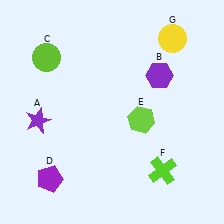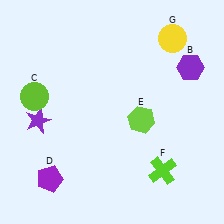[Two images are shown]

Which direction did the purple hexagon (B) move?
The purple hexagon (B) moved right.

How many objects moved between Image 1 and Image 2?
2 objects moved between the two images.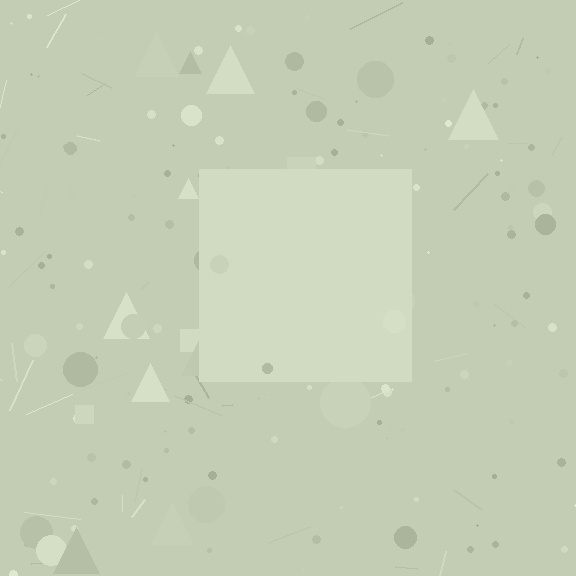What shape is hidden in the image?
A square is hidden in the image.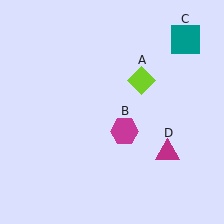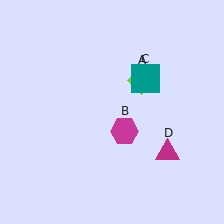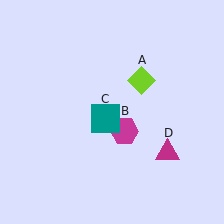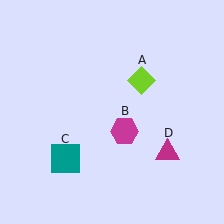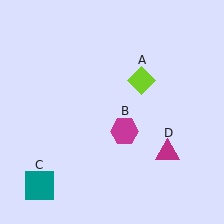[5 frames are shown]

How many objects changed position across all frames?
1 object changed position: teal square (object C).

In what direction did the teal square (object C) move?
The teal square (object C) moved down and to the left.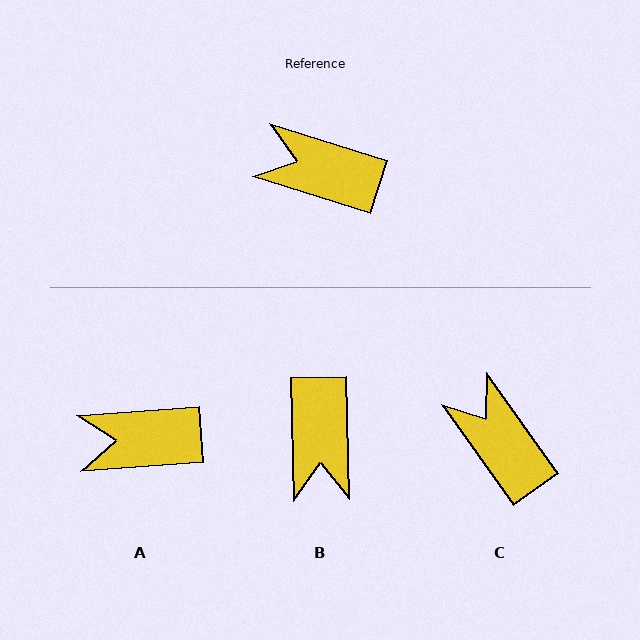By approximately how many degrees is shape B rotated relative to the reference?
Approximately 109 degrees counter-clockwise.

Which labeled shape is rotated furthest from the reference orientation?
B, about 109 degrees away.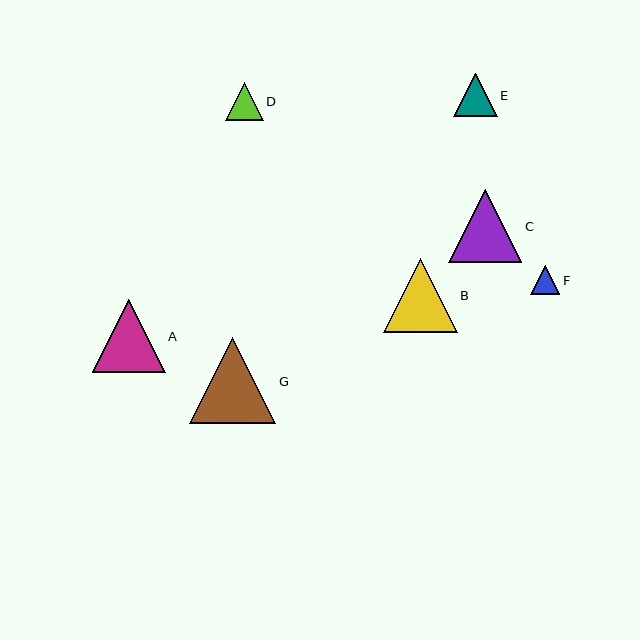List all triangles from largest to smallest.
From largest to smallest: G, B, A, C, E, D, F.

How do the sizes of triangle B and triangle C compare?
Triangle B and triangle C are approximately the same size.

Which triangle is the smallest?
Triangle F is the smallest with a size of approximately 29 pixels.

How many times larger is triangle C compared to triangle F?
Triangle C is approximately 2.5 times the size of triangle F.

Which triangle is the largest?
Triangle G is the largest with a size of approximately 86 pixels.